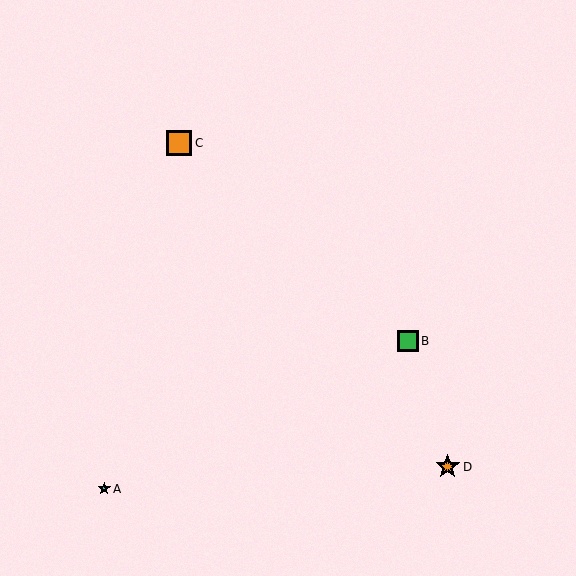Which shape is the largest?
The orange square (labeled C) is the largest.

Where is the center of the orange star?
The center of the orange star is at (448, 467).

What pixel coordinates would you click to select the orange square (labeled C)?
Click at (179, 143) to select the orange square C.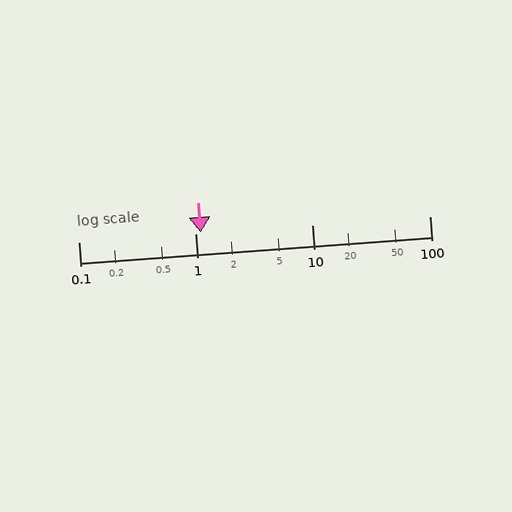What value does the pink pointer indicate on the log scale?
The pointer indicates approximately 1.1.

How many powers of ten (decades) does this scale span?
The scale spans 3 decades, from 0.1 to 100.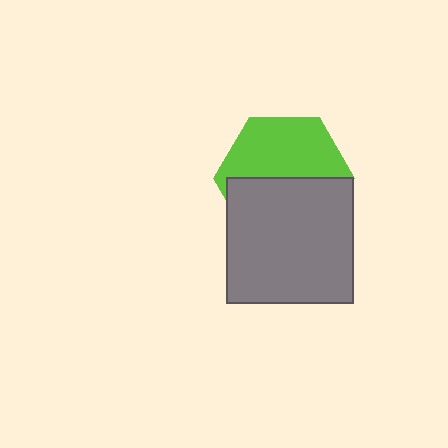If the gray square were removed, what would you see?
You would see the complete lime hexagon.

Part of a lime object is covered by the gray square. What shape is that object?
It is a hexagon.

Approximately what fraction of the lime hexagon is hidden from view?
Roughly 50% of the lime hexagon is hidden behind the gray square.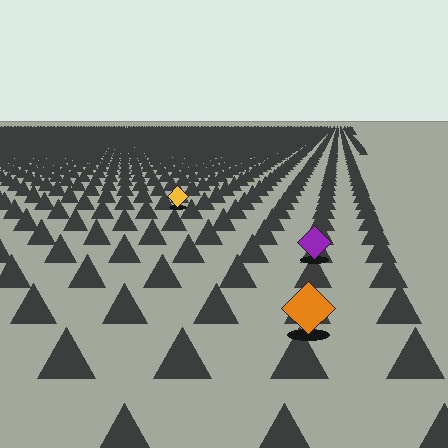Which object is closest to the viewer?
The orange diamond is closest. The texture marks near it are larger and more spread out.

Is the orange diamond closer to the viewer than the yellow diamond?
Yes. The orange diamond is closer — you can tell from the texture gradient: the ground texture is coarser near it.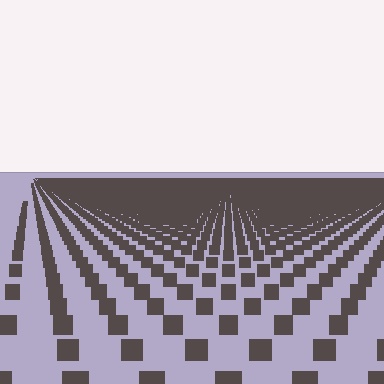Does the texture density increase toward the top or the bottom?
Density increases toward the top.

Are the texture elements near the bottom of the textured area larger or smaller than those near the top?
Larger. Near the bottom, elements are closer to the viewer and appear at a bigger on-screen size.